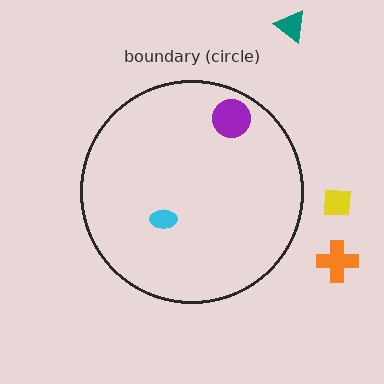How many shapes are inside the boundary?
2 inside, 3 outside.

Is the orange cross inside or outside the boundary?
Outside.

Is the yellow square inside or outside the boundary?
Outside.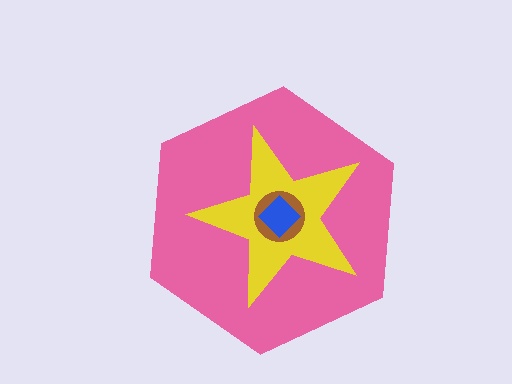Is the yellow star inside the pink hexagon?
Yes.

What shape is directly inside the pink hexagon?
The yellow star.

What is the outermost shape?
The pink hexagon.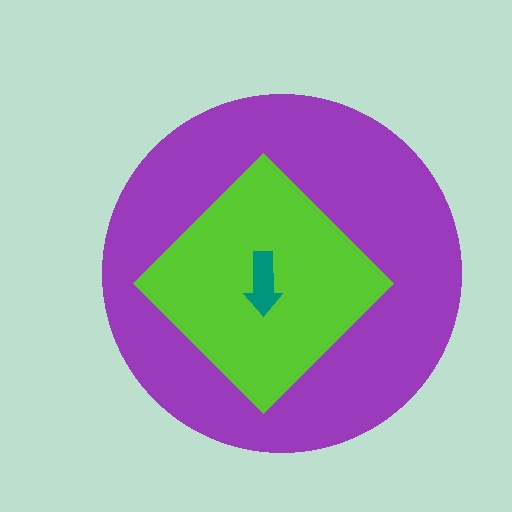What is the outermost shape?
The purple circle.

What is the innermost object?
The teal arrow.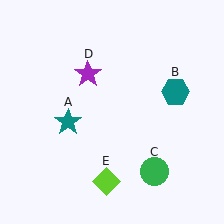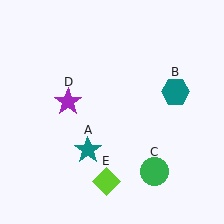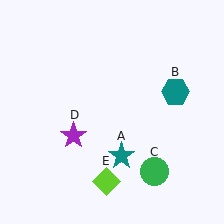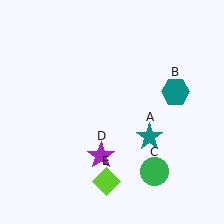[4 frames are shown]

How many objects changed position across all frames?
2 objects changed position: teal star (object A), purple star (object D).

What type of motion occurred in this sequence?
The teal star (object A), purple star (object D) rotated counterclockwise around the center of the scene.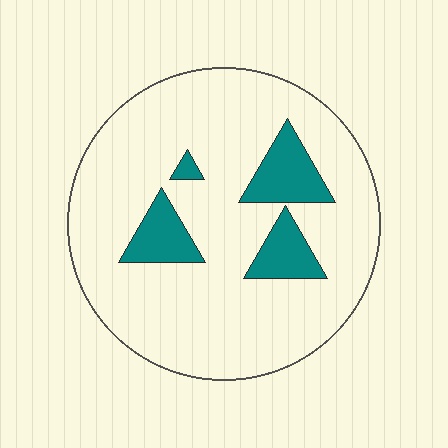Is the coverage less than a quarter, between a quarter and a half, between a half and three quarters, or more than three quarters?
Less than a quarter.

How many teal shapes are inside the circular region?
4.